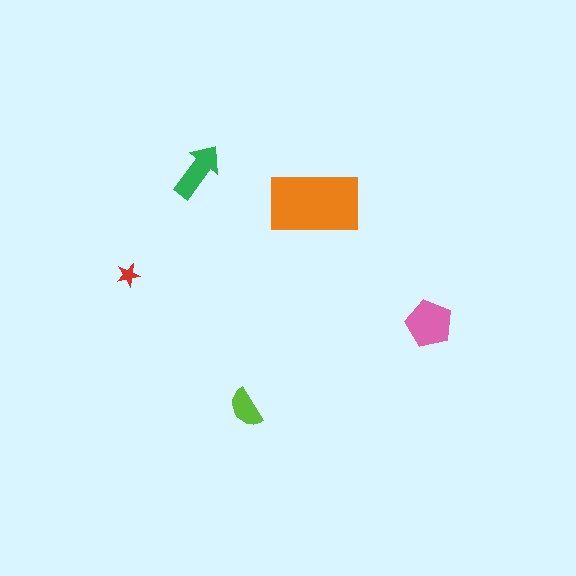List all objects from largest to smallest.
The orange rectangle, the pink pentagon, the green arrow, the lime semicircle, the red star.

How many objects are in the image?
There are 5 objects in the image.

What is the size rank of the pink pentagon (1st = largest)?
2nd.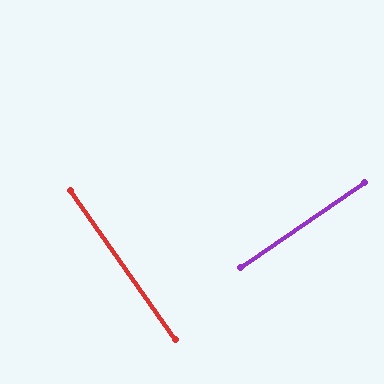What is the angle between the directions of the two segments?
Approximately 89 degrees.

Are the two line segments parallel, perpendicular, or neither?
Perpendicular — they meet at approximately 89°.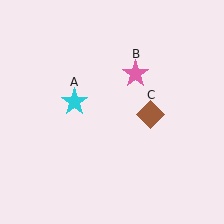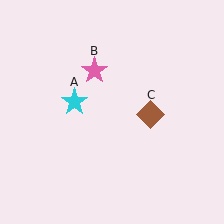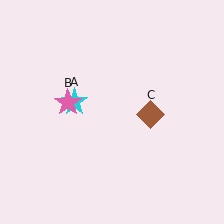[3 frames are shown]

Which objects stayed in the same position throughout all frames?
Cyan star (object A) and brown diamond (object C) remained stationary.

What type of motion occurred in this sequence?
The pink star (object B) rotated counterclockwise around the center of the scene.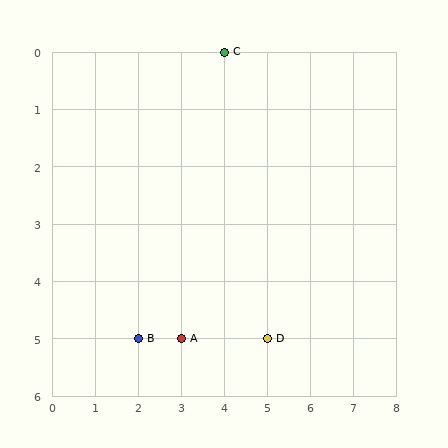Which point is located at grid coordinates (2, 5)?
Point B is at (2, 5).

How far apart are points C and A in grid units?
Points C and A are 1 column and 5 rows apart (about 5.1 grid units diagonally).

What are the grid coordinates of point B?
Point B is at grid coordinates (2, 5).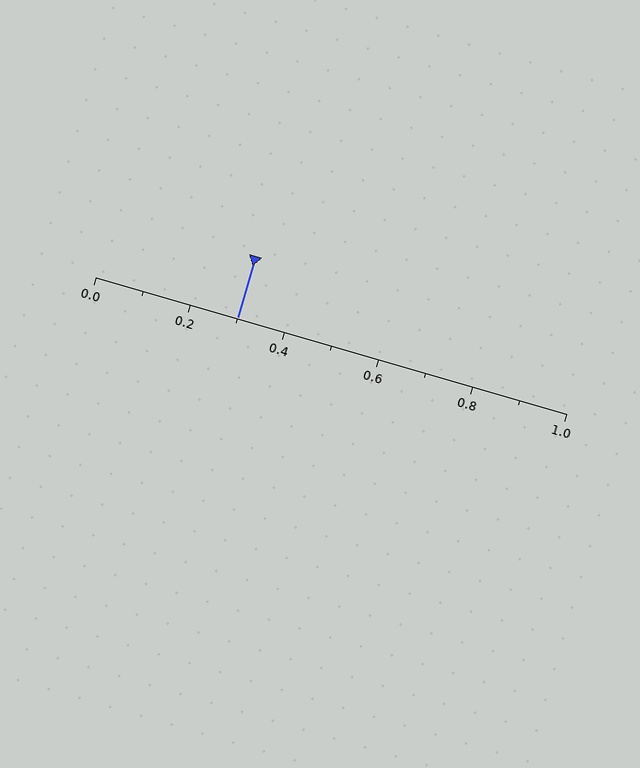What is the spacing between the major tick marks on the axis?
The major ticks are spaced 0.2 apart.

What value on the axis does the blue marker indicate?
The marker indicates approximately 0.3.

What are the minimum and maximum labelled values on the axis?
The axis runs from 0.0 to 1.0.